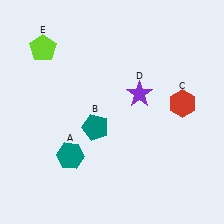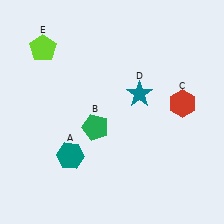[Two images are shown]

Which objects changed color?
B changed from teal to green. D changed from purple to teal.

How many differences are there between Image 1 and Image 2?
There are 2 differences between the two images.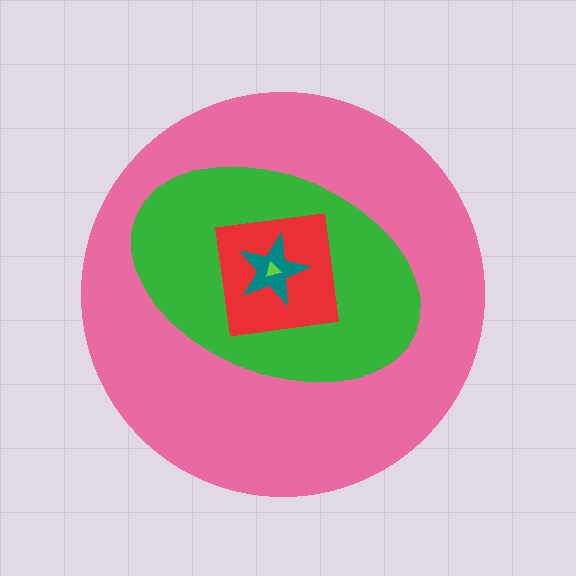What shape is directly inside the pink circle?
The green ellipse.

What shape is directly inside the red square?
The teal star.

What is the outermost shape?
The pink circle.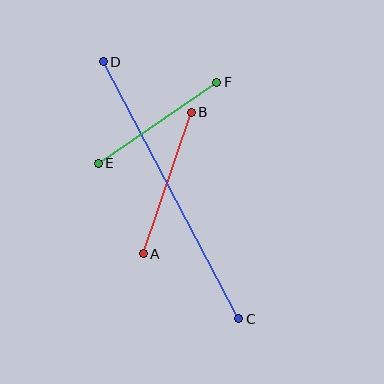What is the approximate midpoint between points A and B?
The midpoint is at approximately (167, 183) pixels.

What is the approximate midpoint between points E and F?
The midpoint is at approximately (157, 123) pixels.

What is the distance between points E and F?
The distance is approximately 143 pixels.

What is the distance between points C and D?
The distance is approximately 290 pixels.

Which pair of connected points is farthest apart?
Points C and D are farthest apart.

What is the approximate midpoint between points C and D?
The midpoint is at approximately (171, 190) pixels.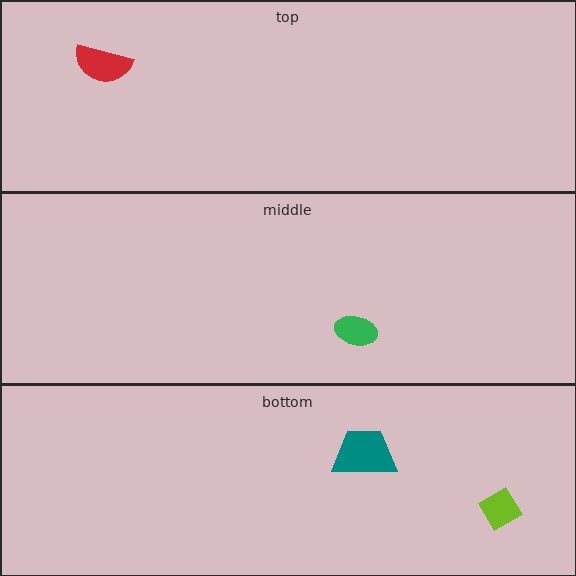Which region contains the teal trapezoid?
The bottom region.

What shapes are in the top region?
The red semicircle.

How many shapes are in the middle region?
1.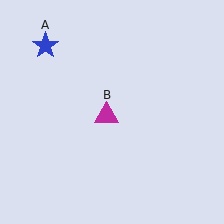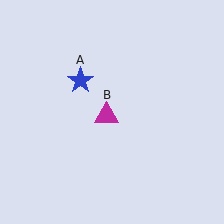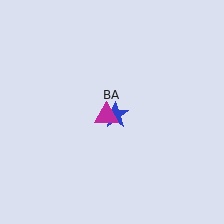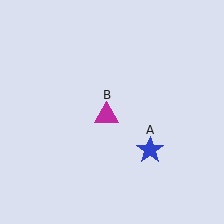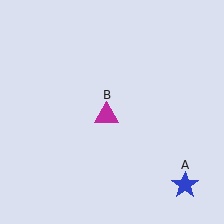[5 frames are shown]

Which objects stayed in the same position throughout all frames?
Magenta triangle (object B) remained stationary.